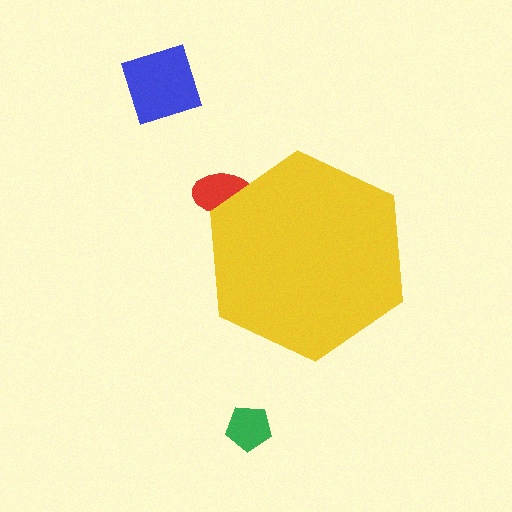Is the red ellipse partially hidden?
Yes, the red ellipse is partially hidden behind the yellow hexagon.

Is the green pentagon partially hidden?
No, the green pentagon is fully visible.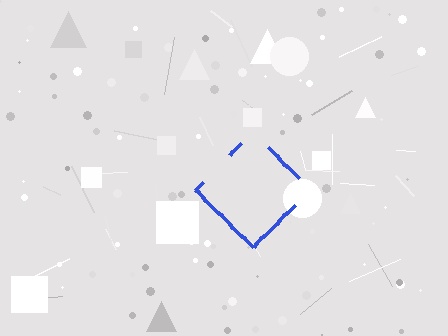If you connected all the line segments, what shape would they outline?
They would outline a diamond.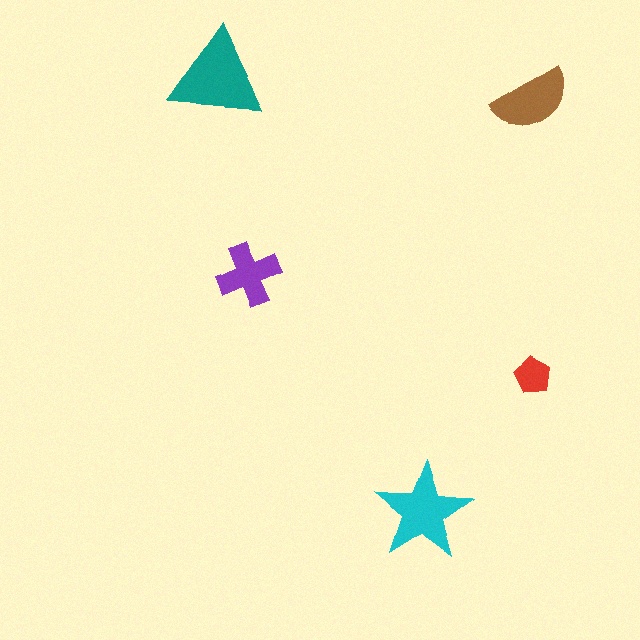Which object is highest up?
The teal triangle is topmost.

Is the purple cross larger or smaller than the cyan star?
Smaller.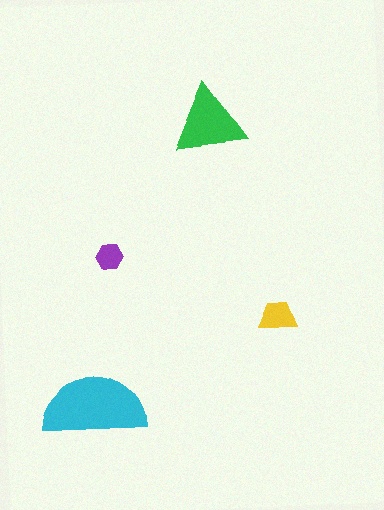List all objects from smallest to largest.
The purple hexagon, the yellow trapezoid, the green triangle, the cyan semicircle.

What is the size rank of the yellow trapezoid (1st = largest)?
3rd.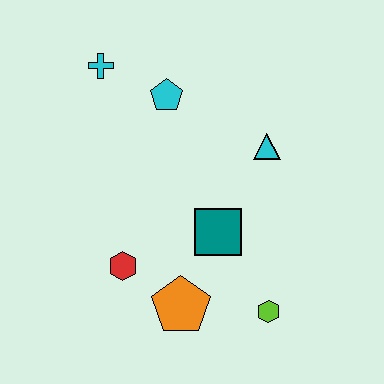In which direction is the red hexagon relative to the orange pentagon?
The red hexagon is to the left of the orange pentagon.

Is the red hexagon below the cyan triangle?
Yes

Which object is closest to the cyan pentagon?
The cyan cross is closest to the cyan pentagon.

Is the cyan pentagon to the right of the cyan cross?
Yes